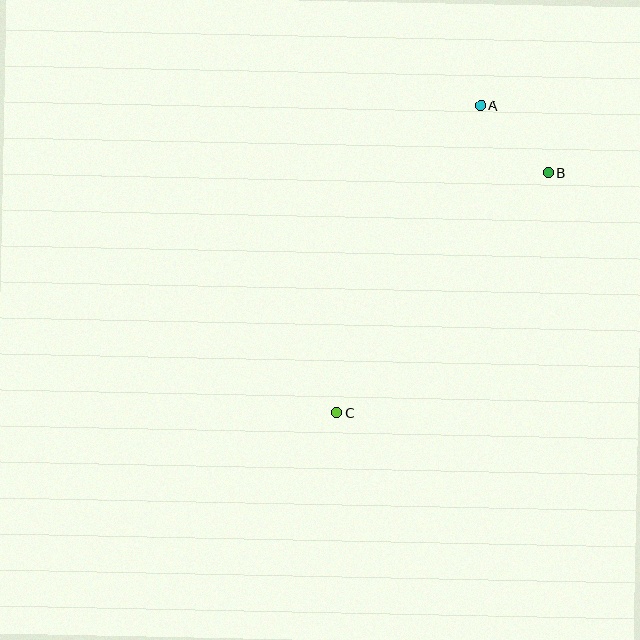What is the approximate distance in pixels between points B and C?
The distance between B and C is approximately 320 pixels.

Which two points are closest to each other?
Points A and B are closest to each other.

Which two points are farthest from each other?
Points A and C are farthest from each other.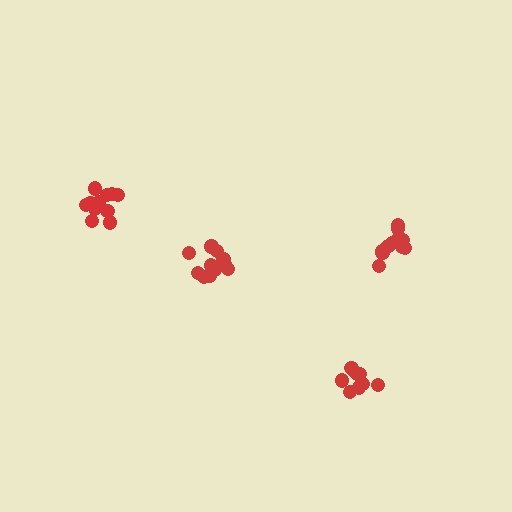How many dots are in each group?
Group 1: 10 dots, Group 2: 13 dots, Group 3: 14 dots, Group 4: 11 dots (48 total).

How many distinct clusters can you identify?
There are 4 distinct clusters.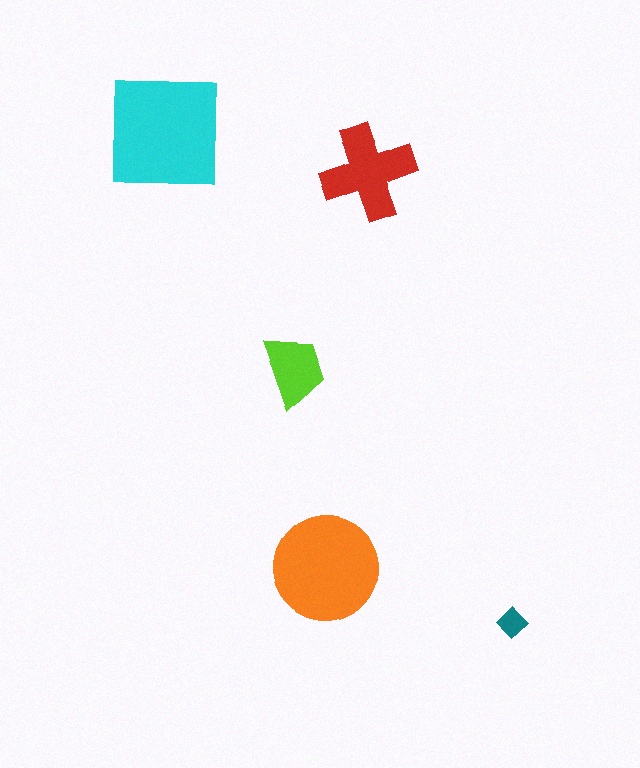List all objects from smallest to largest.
The teal diamond, the lime trapezoid, the red cross, the orange circle, the cyan square.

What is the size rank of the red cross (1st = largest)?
3rd.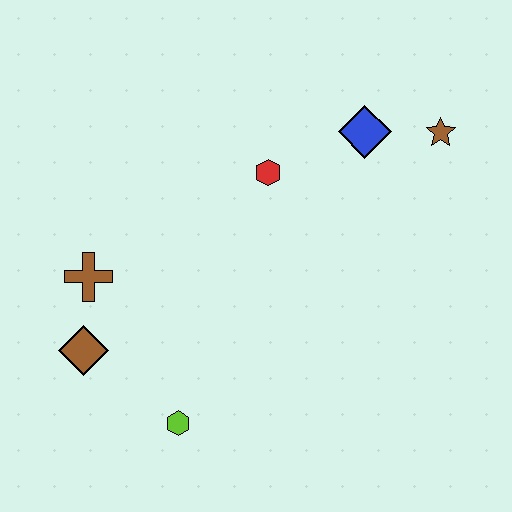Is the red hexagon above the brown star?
No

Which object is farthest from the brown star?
The brown diamond is farthest from the brown star.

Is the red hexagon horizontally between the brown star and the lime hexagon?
Yes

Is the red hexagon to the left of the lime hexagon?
No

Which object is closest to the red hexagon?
The blue diamond is closest to the red hexagon.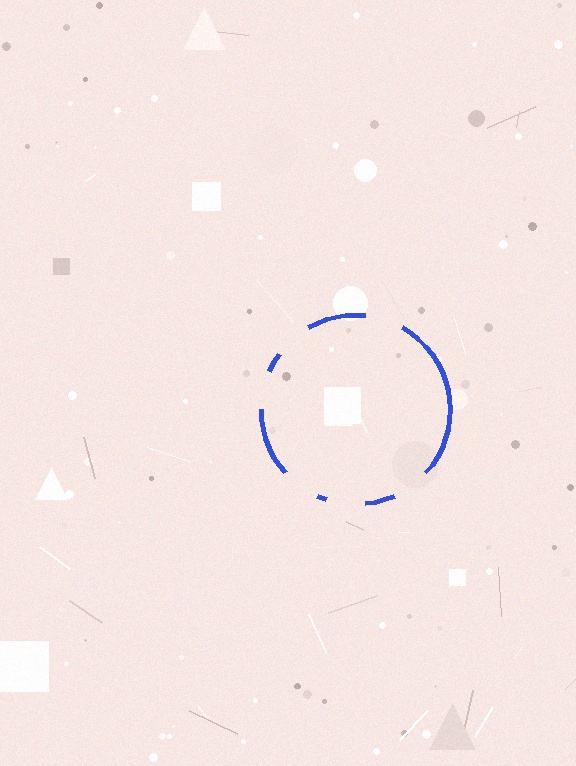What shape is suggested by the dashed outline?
The dashed outline suggests a circle.